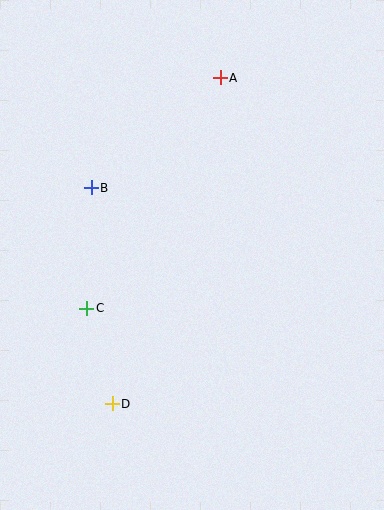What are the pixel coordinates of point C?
Point C is at (87, 308).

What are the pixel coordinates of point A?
Point A is at (220, 78).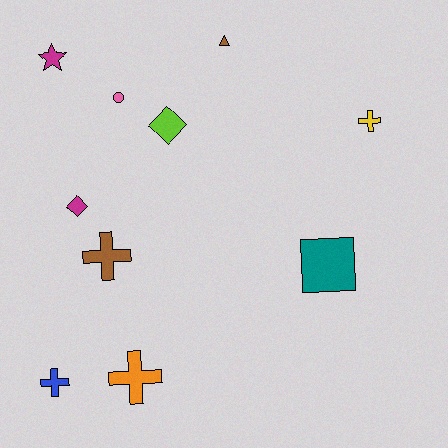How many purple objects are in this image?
There are no purple objects.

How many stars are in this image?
There is 1 star.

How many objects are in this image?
There are 10 objects.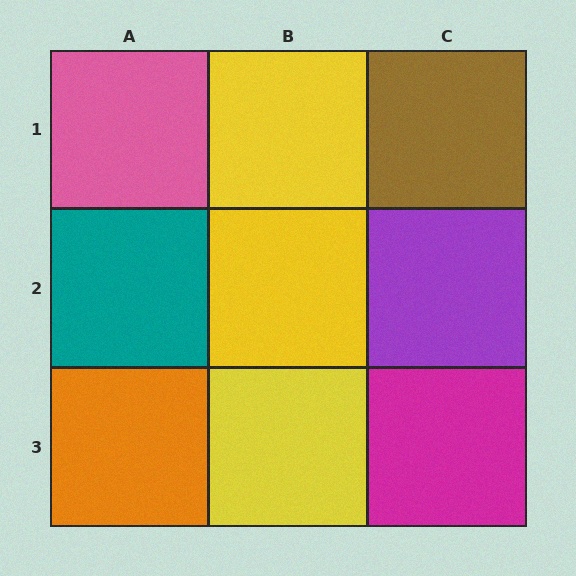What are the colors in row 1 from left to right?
Pink, yellow, brown.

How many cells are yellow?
3 cells are yellow.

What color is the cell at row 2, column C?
Purple.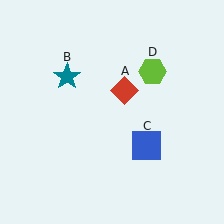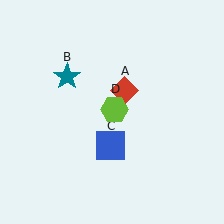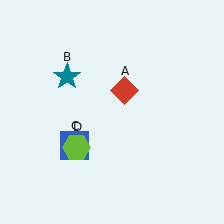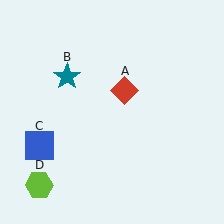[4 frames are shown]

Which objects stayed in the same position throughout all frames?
Red diamond (object A) and teal star (object B) remained stationary.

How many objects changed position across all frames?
2 objects changed position: blue square (object C), lime hexagon (object D).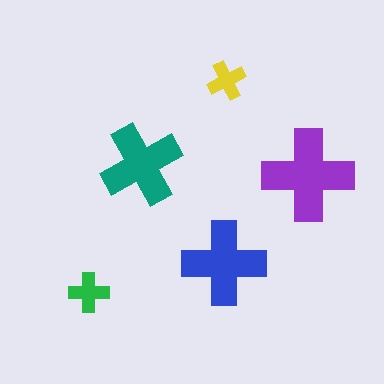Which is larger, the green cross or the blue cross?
The blue one.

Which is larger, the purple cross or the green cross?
The purple one.